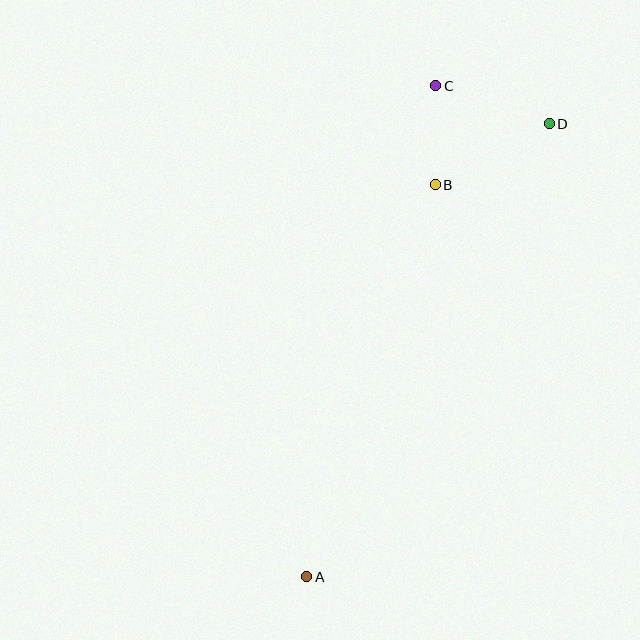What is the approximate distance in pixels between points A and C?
The distance between A and C is approximately 508 pixels.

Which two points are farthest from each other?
Points A and D are farthest from each other.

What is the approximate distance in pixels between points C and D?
The distance between C and D is approximately 120 pixels.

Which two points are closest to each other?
Points B and C are closest to each other.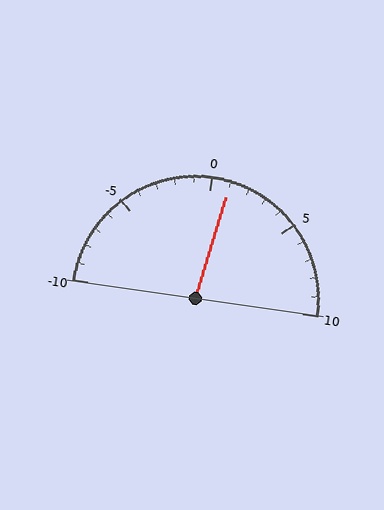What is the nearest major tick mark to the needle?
The nearest major tick mark is 0.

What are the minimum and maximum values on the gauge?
The gauge ranges from -10 to 10.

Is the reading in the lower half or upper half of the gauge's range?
The reading is in the upper half of the range (-10 to 10).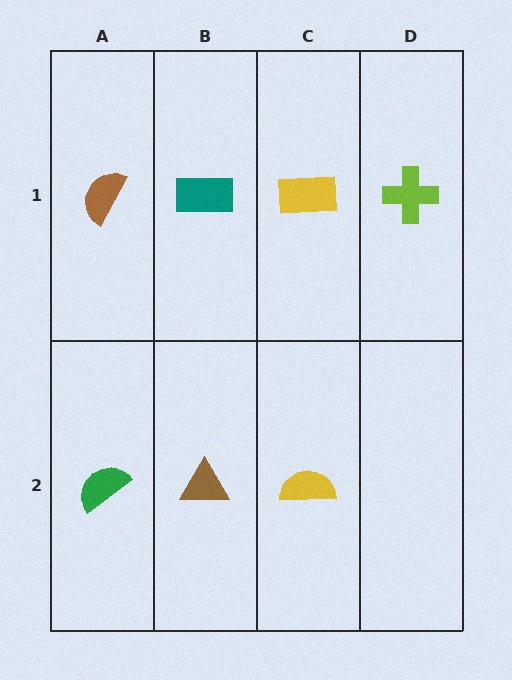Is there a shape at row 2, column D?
No, that cell is empty.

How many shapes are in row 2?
3 shapes.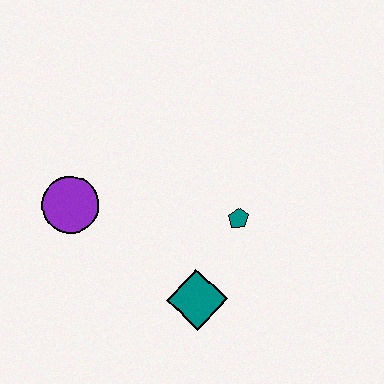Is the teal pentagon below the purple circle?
Yes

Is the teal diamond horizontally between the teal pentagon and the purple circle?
Yes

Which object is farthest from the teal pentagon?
The purple circle is farthest from the teal pentagon.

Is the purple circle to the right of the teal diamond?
No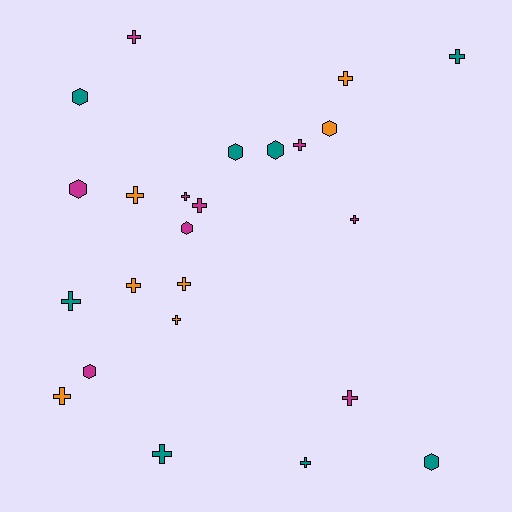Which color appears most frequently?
Magenta, with 9 objects.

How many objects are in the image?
There are 24 objects.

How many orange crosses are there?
There are 6 orange crosses.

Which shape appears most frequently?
Cross, with 16 objects.